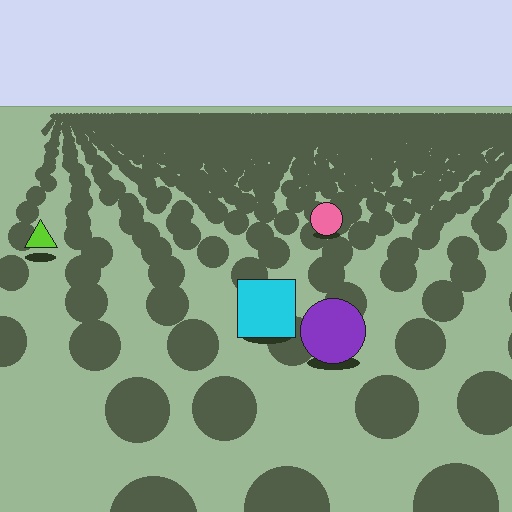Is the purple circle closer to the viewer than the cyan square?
Yes. The purple circle is closer — you can tell from the texture gradient: the ground texture is coarser near it.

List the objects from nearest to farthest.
From nearest to farthest: the purple circle, the cyan square, the lime triangle, the pink circle.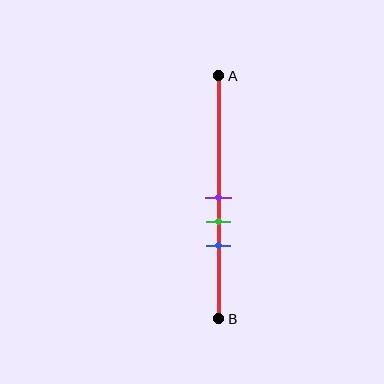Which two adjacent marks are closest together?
The purple and green marks are the closest adjacent pair.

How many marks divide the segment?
There are 3 marks dividing the segment.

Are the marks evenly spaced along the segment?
Yes, the marks are approximately evenly spaced.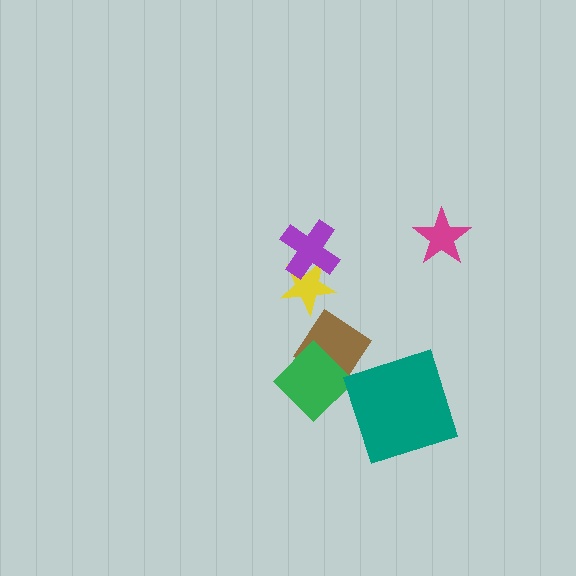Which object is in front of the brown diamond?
The green diamond is in front of the brown diamond.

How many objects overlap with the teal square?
0 objects overlap with the teal square.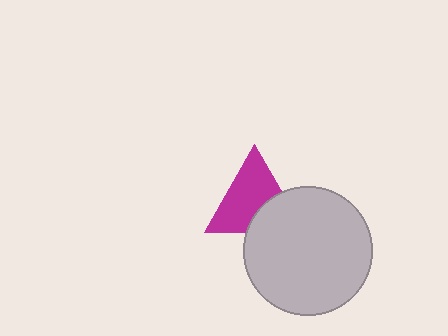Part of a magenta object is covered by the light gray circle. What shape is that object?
It is a triangle.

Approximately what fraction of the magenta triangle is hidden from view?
Roughly 33% of the magenta triangle is hidden behind the light gray circle.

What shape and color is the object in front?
The object in front is a light gray circle.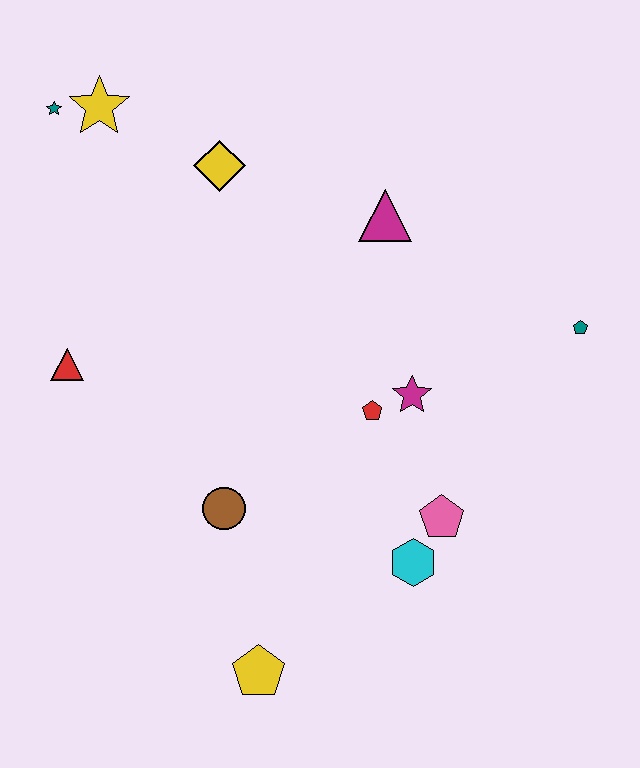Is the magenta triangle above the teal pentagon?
Yes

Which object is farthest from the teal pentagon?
The teal star is farthest from the teal pentagon.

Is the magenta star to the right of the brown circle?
Yes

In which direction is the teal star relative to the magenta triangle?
The teal star is to the left of the magenta triangle.